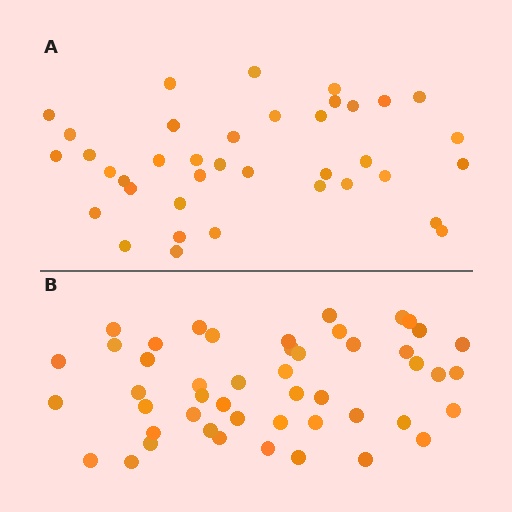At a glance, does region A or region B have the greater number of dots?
Region B (the bottom region) has more dots.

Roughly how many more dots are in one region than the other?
Region B has roughly 10 or so more dots than region A.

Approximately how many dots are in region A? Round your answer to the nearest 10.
About 40 dots. (The exact count is 38, which rounds to 40.)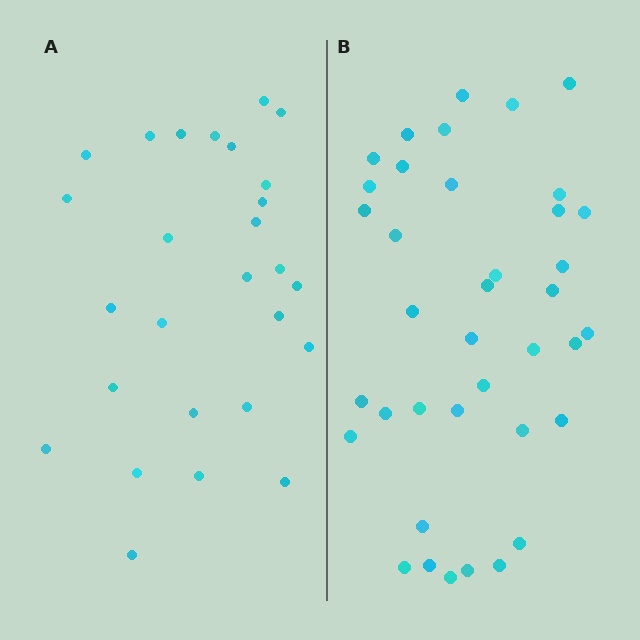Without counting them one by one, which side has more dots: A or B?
Region B (the right region) has more dots.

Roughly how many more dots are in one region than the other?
Region B has roughly 12 or so more dots than region A.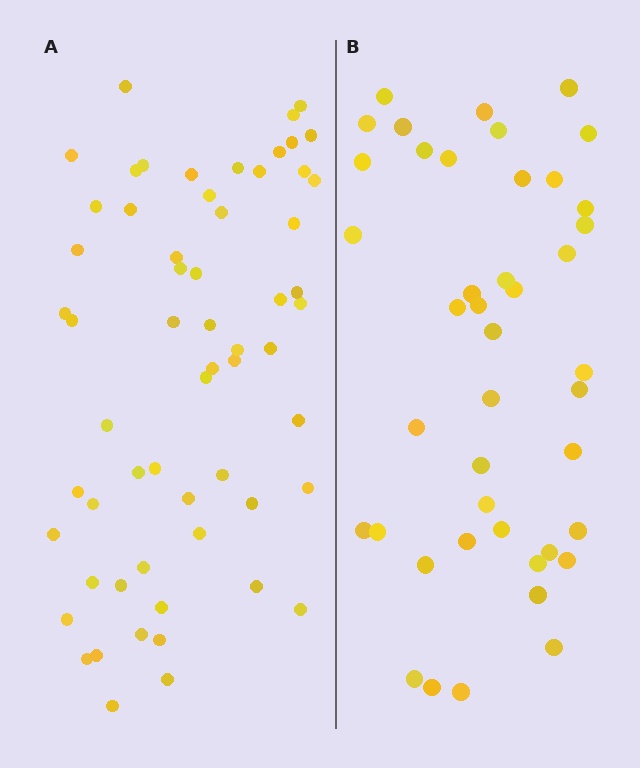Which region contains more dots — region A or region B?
Region A (the left region) has more dots.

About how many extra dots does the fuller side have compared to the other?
Region A has approximately 15 more dots than region B.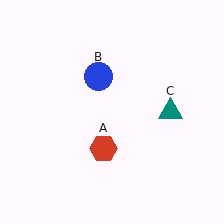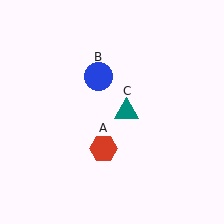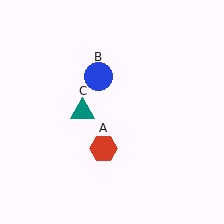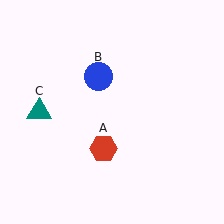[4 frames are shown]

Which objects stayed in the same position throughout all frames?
Red hexagon (object A) and blue circle (object B) remained stationary.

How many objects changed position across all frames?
1 object changed position: teal triangle (object C).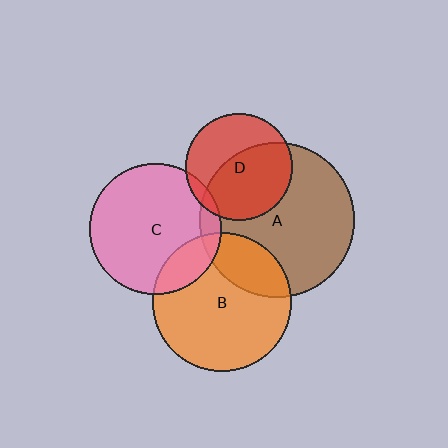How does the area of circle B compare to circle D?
Approximately 1.7 times.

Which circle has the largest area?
Circle A (brown).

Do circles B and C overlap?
Yes.